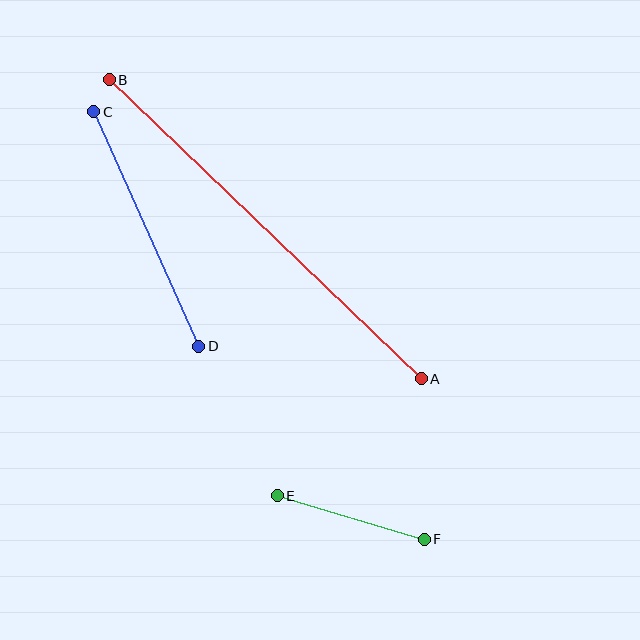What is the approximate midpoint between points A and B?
The midpoint is at approximately (265, 229) pixels.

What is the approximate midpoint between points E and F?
The midpoint is at approximately (351, 518) pixels.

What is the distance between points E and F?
The distance is approximately 153 pixels.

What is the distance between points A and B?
The distance is approximately 432 pixels.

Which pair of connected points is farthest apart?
Points A and B are farthest apart.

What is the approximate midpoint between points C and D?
The midpoint is at approximately (146, 229) pixels.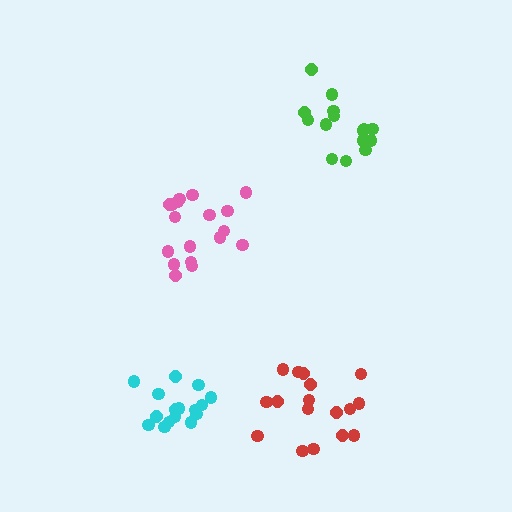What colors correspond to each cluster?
The clusters are colored: pink, green, cyan, red.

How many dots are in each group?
Group 1: 18 dots, Group 2: 15 dots, Group 3: 16 dots, Group 4: 17 dots (66 total).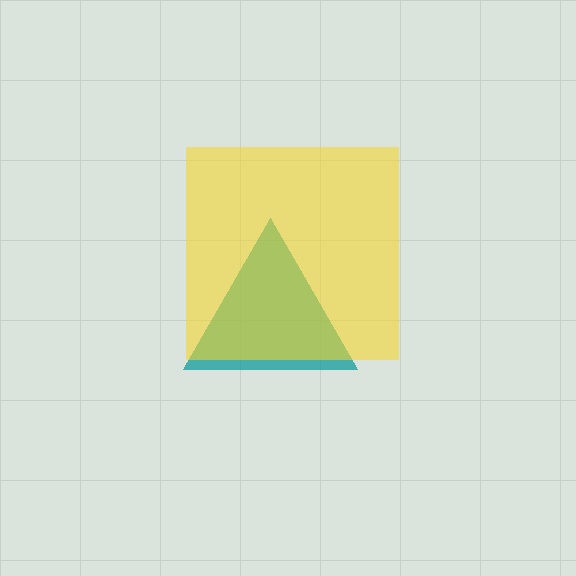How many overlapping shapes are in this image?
There are 2 overlapping shapes in the image.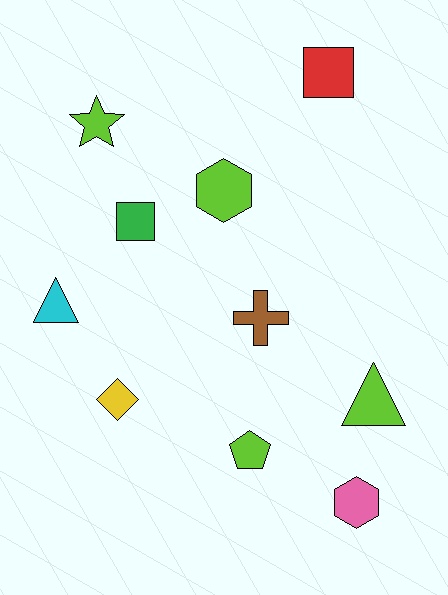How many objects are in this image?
There are 10 objects.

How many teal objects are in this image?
There are no teal objects.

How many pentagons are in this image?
There is 1 pentagon.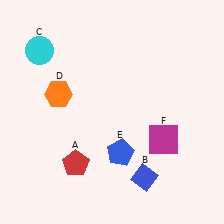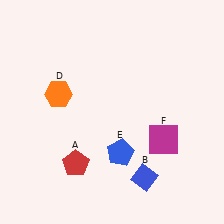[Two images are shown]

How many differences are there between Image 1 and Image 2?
There is 1 difference between the two images.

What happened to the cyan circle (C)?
The cyan circle (C) was removed in Image 2. It was in the top-left area of Image 1.